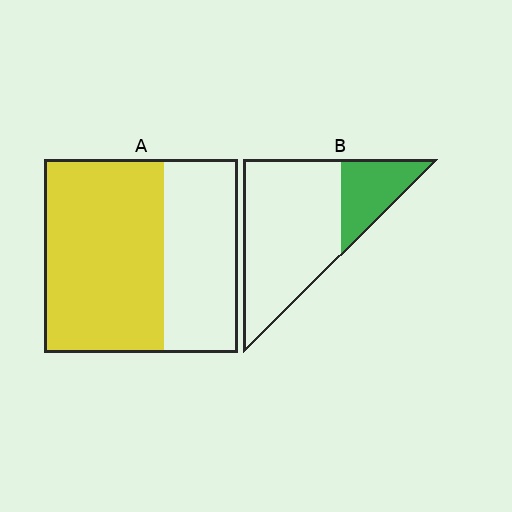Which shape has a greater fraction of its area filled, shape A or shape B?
Shape A.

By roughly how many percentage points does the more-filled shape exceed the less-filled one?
By roughly 35 percentage points (A over B).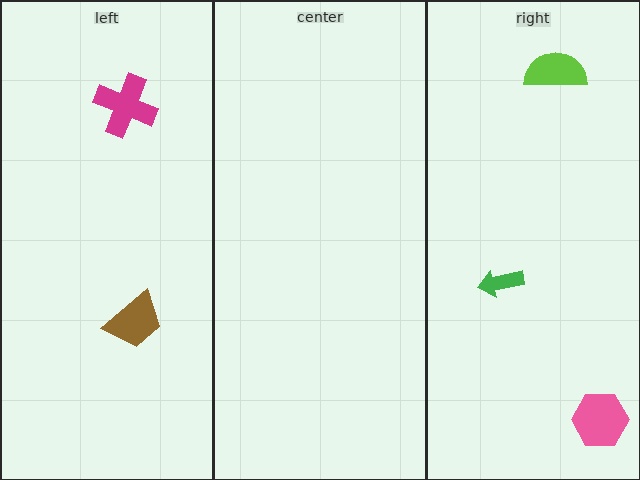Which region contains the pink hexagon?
The right region.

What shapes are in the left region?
The brown trapezoid, the magenta cross.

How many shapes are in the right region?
3.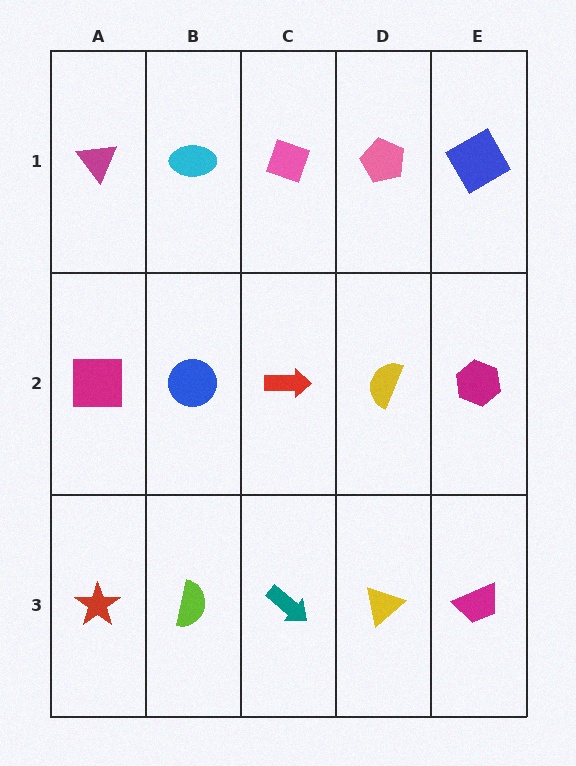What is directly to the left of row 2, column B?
A magenta square.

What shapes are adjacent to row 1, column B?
A blue circle (row 2, column B), a magenta triangle (row 1, column A), a pink diamond (row 1, column C).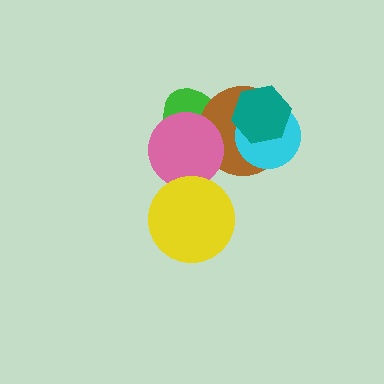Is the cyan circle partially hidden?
Yes, it is partially covered by another shape.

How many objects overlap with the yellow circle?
1 object overlaps with the yellow circle.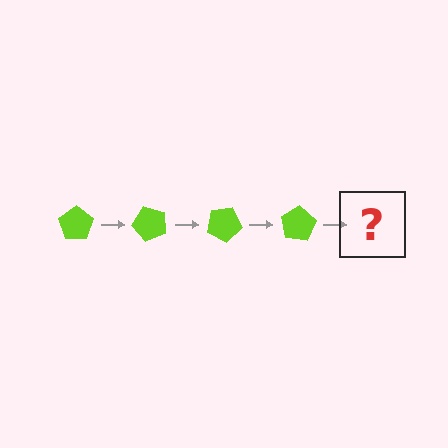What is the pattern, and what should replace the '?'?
The pattern is that the pentagon rotates 50 degrees each step. The '?' should be a lime pentagon rotated 200 degrees.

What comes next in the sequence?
The next element should be a lime pentagon rotated 200 degrees.